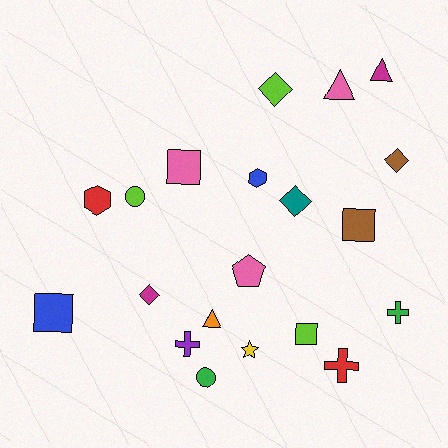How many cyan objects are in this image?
There are no cyan objects.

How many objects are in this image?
There are 20 objects.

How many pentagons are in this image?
There is 1 pentagon.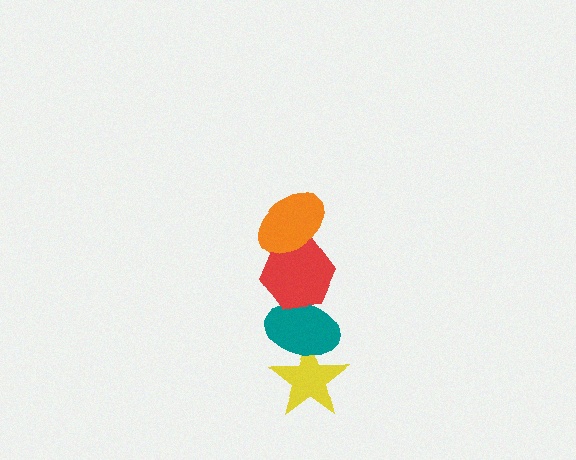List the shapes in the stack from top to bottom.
From top to bottom: the orange ellipse, the red hexagon, the teal ellipse, the yellow star.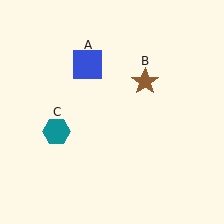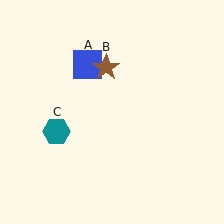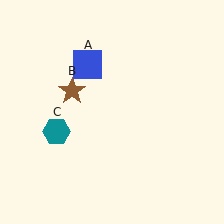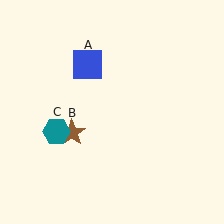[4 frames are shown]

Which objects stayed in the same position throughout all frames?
Blue square (object A) and teal hexagon (object C) remained stationary.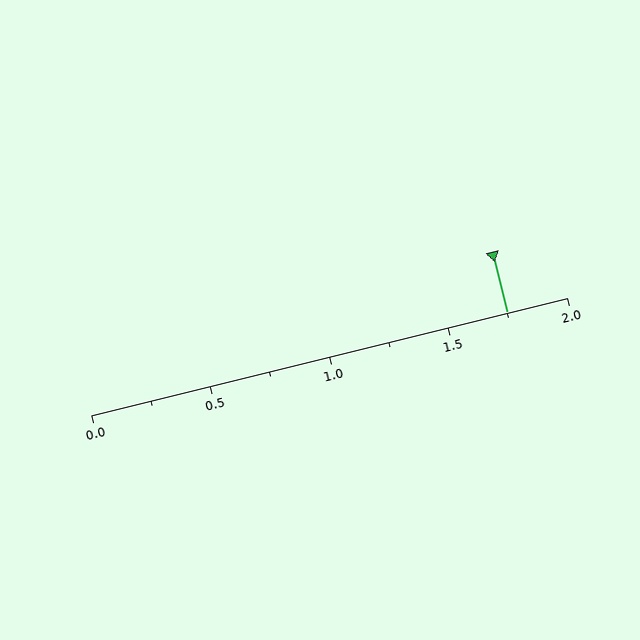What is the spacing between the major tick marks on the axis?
The major ticks are spaced 0.5 apart.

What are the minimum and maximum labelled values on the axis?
The axis runs from 0.0 to 2.0.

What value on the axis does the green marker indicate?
The marker indicates approximately 1.75.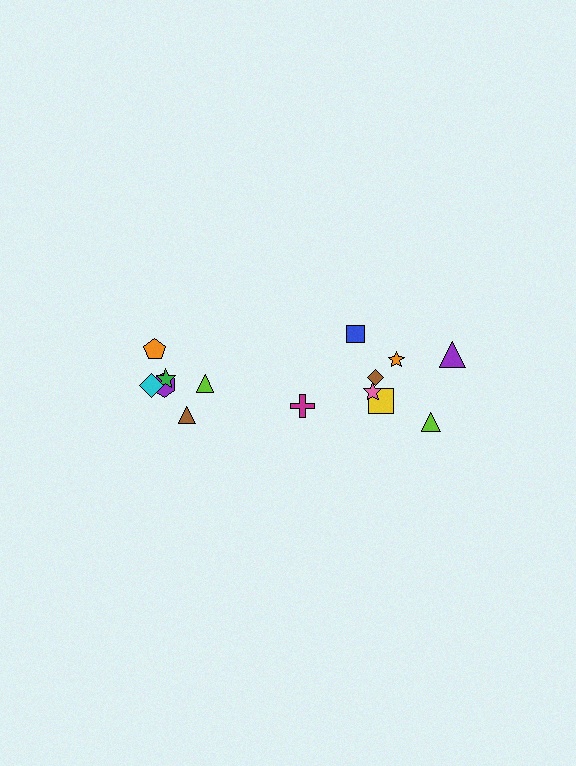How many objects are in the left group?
There are 6 objects.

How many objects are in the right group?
There are 8 objects.